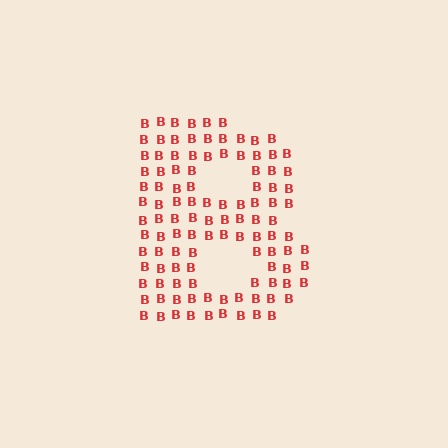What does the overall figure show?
The overall figure shows the letter B.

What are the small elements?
The small elements are letter B's.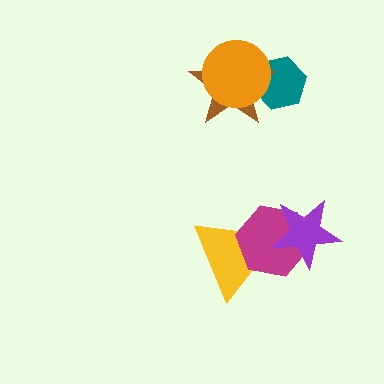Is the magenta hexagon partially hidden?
Yes, it is partially covered by another shape.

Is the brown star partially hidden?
Yes, it is partially covered by another shape.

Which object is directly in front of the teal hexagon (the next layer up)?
The brown star is directly in front of the teal hexagon.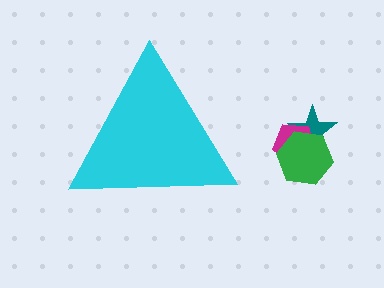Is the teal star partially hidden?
No, the teal star is fully visible.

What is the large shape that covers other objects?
A cyan triangle.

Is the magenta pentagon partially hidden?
No, the magenta pentagon is fully visible.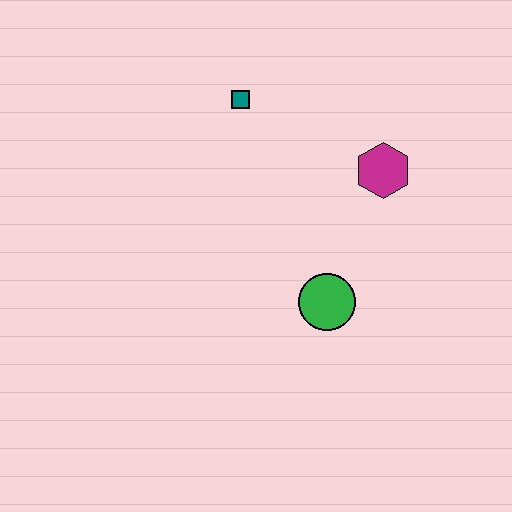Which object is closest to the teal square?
The magenta hexagon is closest to the teal square.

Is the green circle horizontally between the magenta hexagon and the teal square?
Yes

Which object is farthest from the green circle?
The teal square is farthest from the green circle.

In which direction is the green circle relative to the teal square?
The green circle is below the teal square.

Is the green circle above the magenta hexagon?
No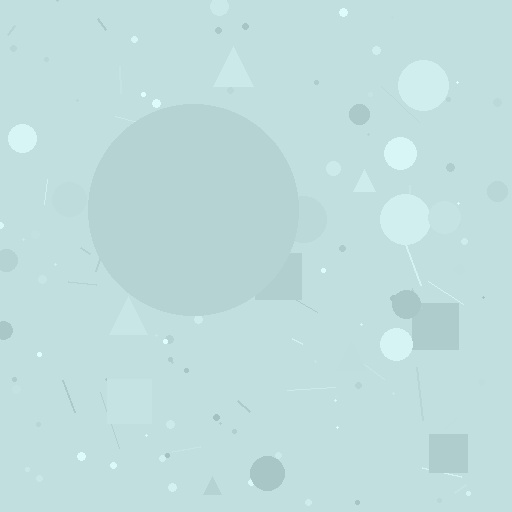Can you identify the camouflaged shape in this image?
The camouflaged shape is a circle.